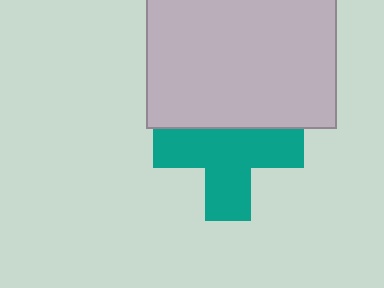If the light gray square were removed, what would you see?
You would see the complete teal cross.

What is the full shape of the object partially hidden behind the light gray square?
The partially hidden object is a teal cross.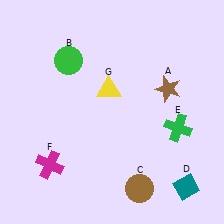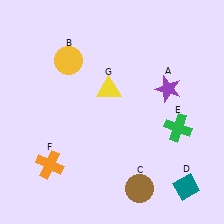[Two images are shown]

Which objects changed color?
A changed from brown to purple. B changed from green to yellow. F changed from magenta to orange.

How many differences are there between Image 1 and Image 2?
There are 3 differences between the two images.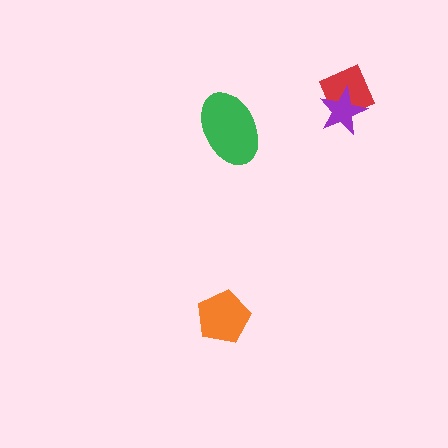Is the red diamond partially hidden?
Yes, it is partially covered by another shape.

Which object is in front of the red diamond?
The purple star is in front of the red diamond.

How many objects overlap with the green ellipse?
0 objects overlap with the green ellipse.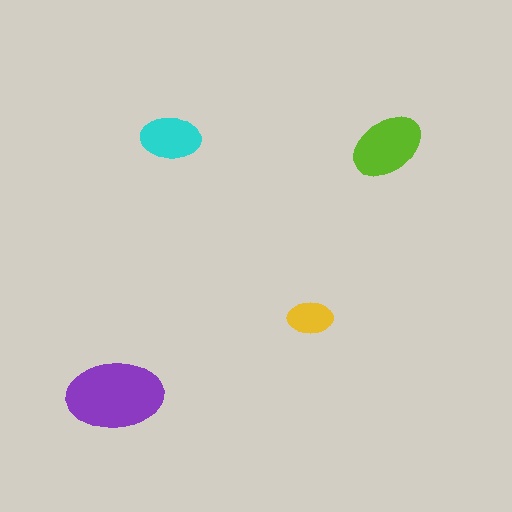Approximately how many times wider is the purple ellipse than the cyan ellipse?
About 1.5 times wider.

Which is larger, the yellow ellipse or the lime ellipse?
The lime one.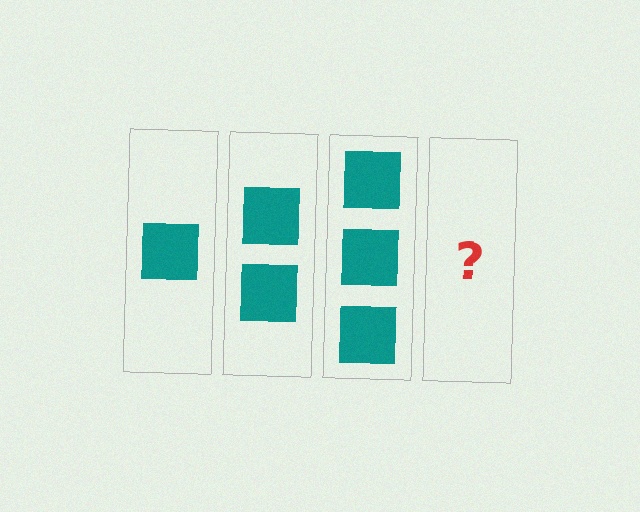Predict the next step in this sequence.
The next step is 4 squares.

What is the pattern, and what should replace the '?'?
The pattern is that each step adds one more square. The '?' should be 4 squares.